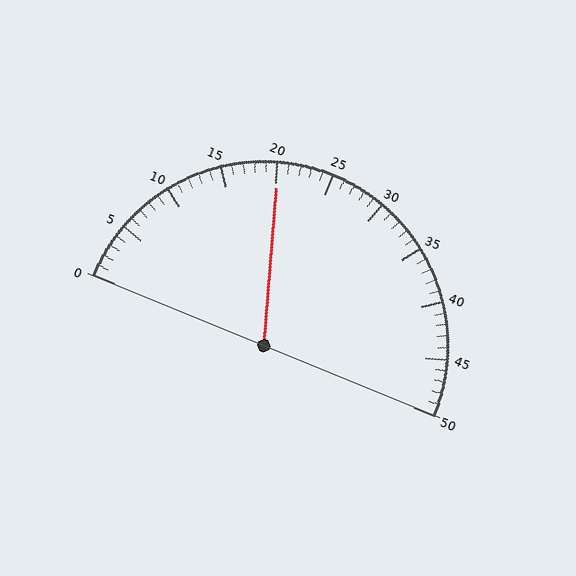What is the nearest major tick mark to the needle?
The nearest major tick mark is 20.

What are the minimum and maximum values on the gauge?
The gauge ranges from 0 to 50.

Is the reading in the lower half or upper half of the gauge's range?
The reading is in the lower half of the range (0 to 50).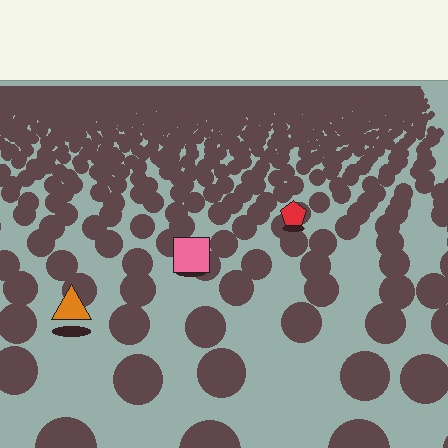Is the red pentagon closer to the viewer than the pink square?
No. The pink square is closer — you can tell from the texture gradient: the ground texture is coarser near it.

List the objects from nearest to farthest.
From nearest to farthest: the orange triangle, the pink square, the red pentagon.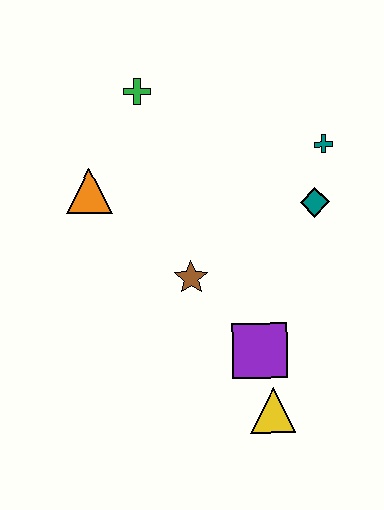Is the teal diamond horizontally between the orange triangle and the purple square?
No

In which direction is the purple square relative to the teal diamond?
The purple square is below the teal diamond.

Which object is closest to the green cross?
The orange triangle is closest to the green cross.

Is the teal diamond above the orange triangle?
No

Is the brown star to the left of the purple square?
Yes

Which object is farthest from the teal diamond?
The orange triangle is farthest from the teal diamond.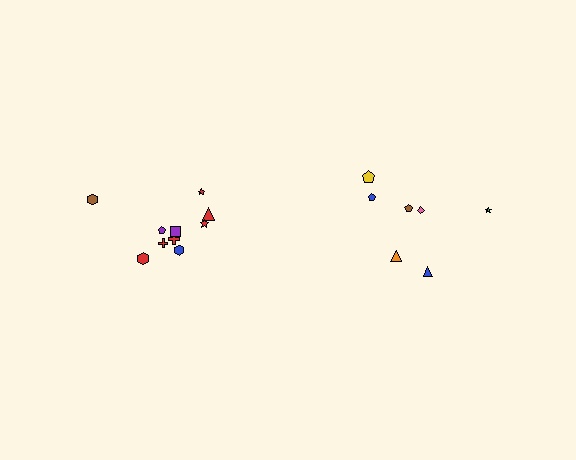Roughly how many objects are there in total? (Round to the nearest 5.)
Roughly 15 objects in total.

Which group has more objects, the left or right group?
The left group.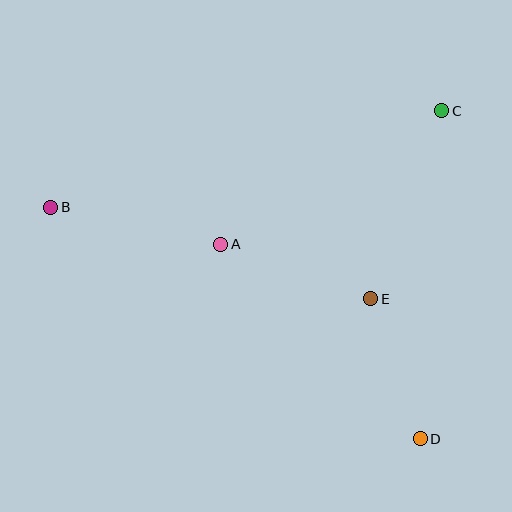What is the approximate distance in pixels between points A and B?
The distance between A and B is approximately 174 pixels.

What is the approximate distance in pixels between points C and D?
The distance between C and D is approximately 329 pixels.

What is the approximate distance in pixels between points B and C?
The distance between B and C is approximately 403 pixels.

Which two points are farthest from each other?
Points B and D are farthest from each other.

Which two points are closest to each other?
Points D and E are closest to each other.